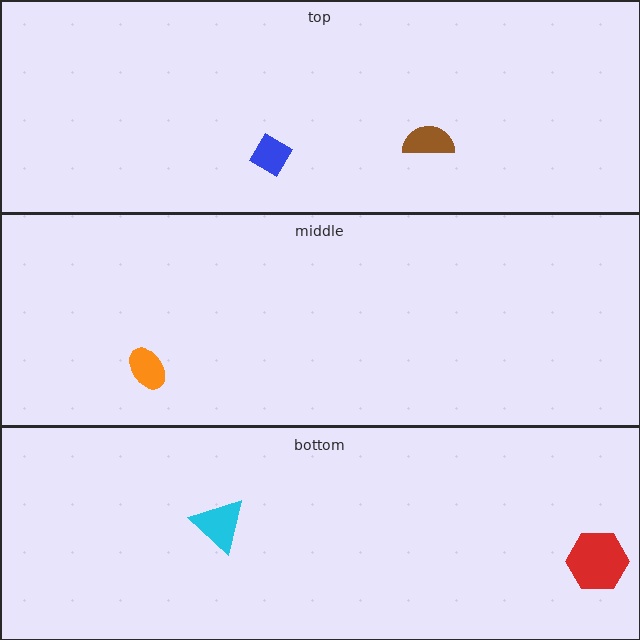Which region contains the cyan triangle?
The bottom region.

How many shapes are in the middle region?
1.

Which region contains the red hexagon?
The bottom region.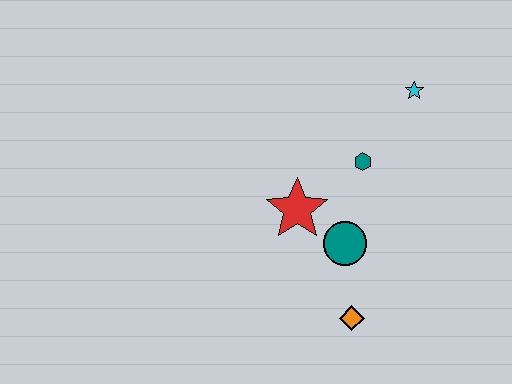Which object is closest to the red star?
The teal circle is closest to the red star.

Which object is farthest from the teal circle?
The cyan star is farthest from the teal circle.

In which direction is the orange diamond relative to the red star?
The orange diamond is below the red star.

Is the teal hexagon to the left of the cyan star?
Yes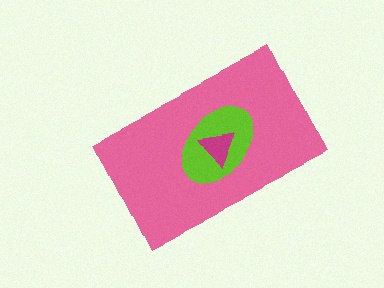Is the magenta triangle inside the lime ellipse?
Yes.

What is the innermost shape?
The magenta triangle.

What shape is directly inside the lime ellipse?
The magenta triangle.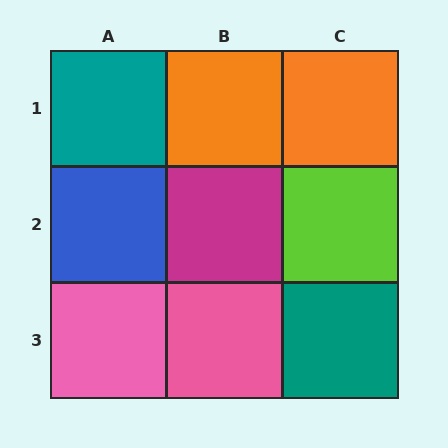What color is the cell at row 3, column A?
Pink.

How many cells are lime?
1 cell is lime.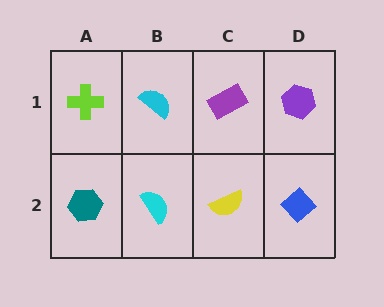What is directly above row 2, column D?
A purple hexagon.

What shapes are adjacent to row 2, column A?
A lime cross (row 1, column A), a cyan semicircle (row 2, column B).